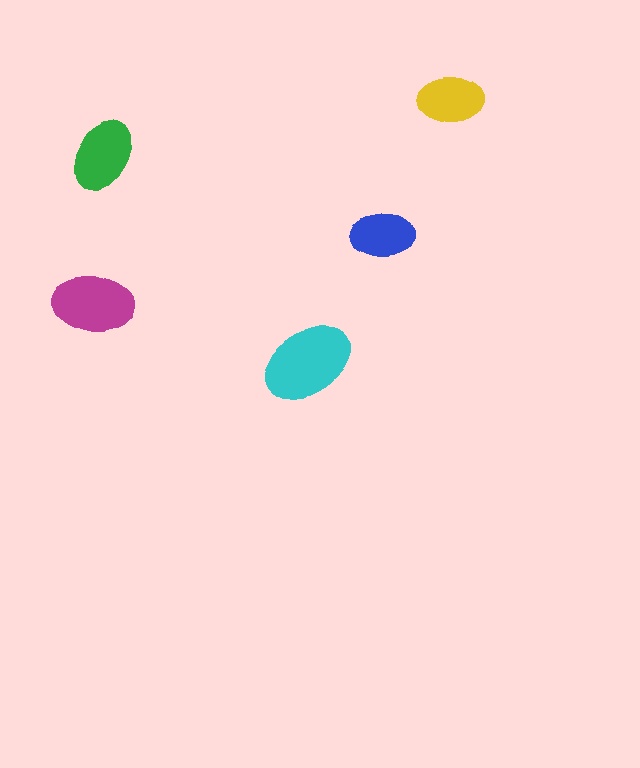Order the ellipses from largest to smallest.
the cyan one, the magenta one, the green one, the yellow one, the blue one.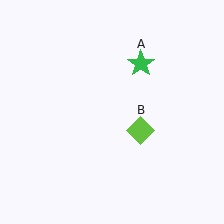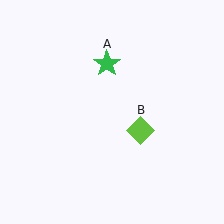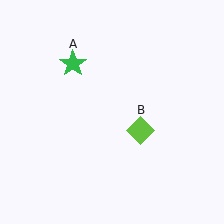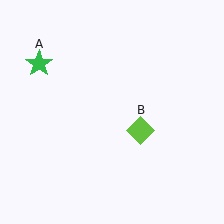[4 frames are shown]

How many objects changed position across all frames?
1 object changed position: green star (object A).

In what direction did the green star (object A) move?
The green star (object A) moved left.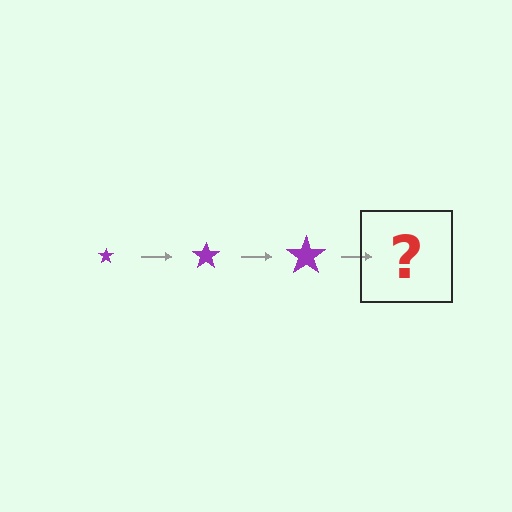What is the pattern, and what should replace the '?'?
The pattern is that the star gets progressively larger each step. The '?' should be a purple star, larger than the previous one.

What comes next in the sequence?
The next element should be a purple star, larger than the previous one.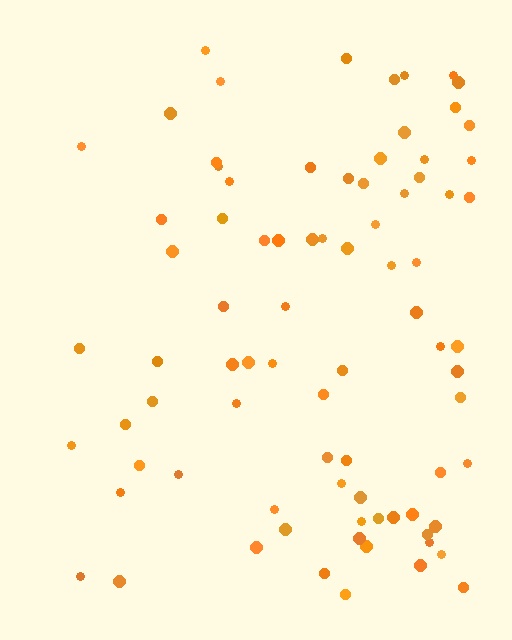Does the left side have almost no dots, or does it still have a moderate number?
Still a moderate number, just noticeably fewer than the right.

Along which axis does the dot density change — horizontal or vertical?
Horizontal.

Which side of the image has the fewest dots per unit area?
The left.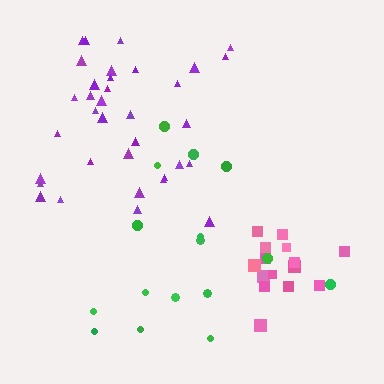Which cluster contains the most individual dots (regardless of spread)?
Purple (35).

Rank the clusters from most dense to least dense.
pink, purple, green.